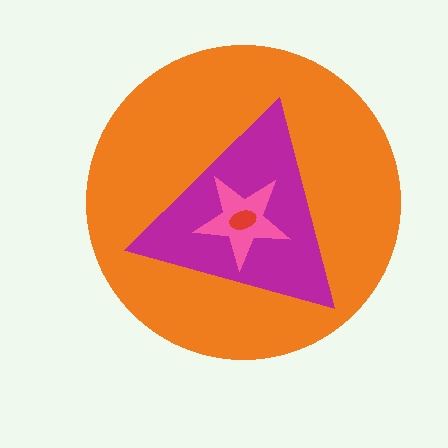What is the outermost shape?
The orange circle.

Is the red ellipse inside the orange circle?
Yes.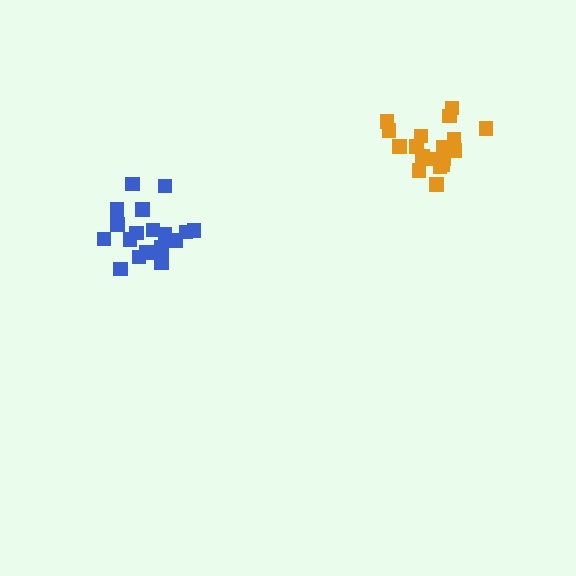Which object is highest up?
The orange cluster is topmost.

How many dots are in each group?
Group 1: 18 dots, Group 2: 18 dots (36 total).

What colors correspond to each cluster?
The clusters are colored: orange, blue.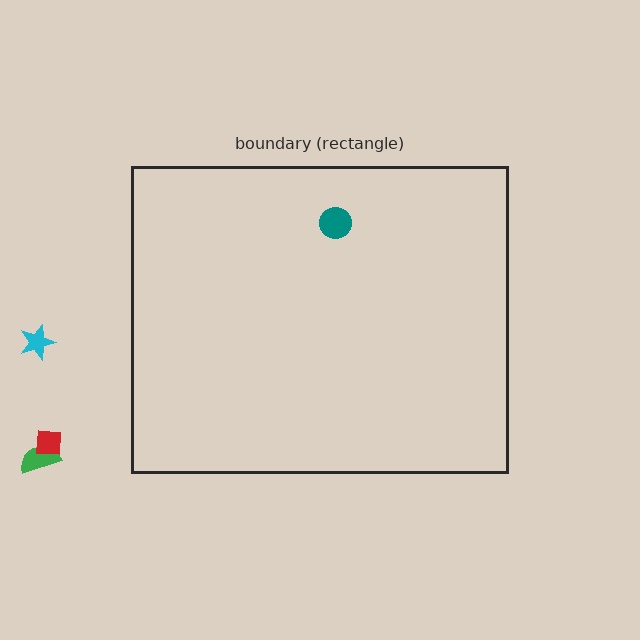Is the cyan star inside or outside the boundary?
Outside.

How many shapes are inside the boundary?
1 inside, 3 outside.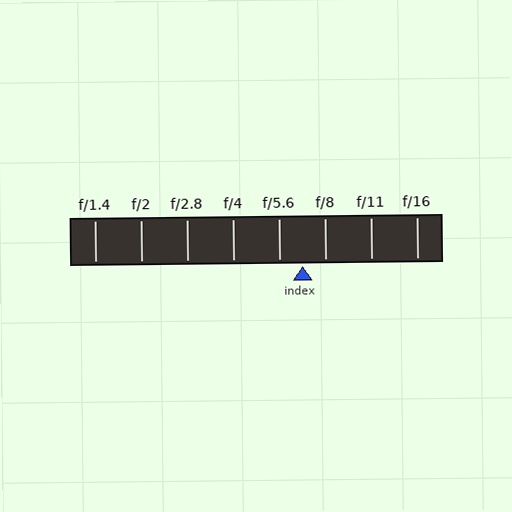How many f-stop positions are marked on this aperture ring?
There are 8 f-stop positions marked.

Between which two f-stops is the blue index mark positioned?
The index mark is between f/5.6 and f/8.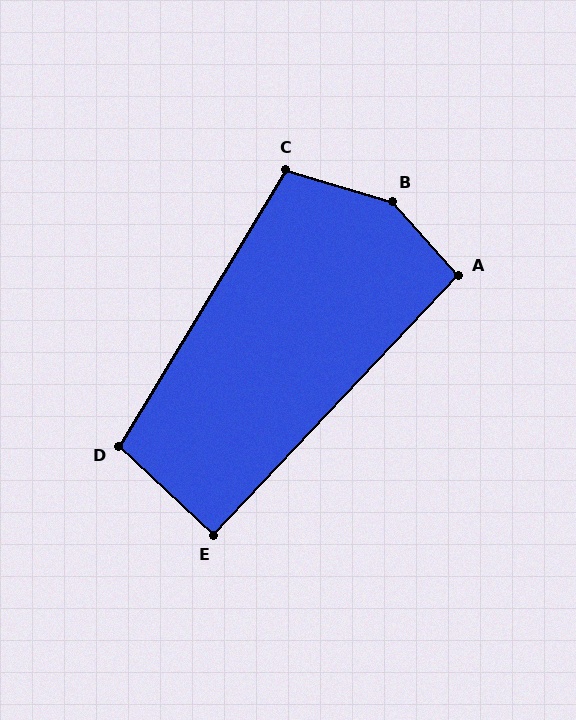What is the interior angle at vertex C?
Approximately 105 degrees (obtuse).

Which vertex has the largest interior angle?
B, at approximately 148 degrees.